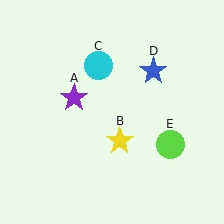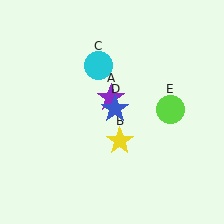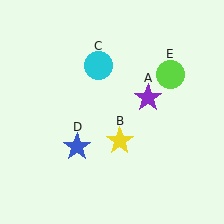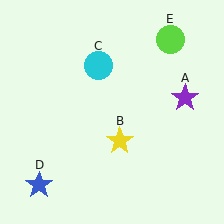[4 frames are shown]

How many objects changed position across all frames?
3 objects changed position: purple star (object A), blue star (object D), lime circle (object E).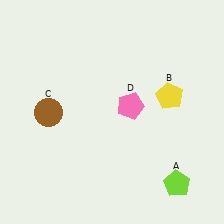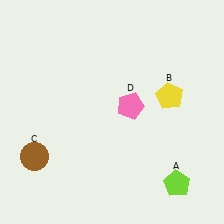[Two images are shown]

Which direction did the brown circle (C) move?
The brown circle (C) moved down.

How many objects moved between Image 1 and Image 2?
1 object moved between the two images.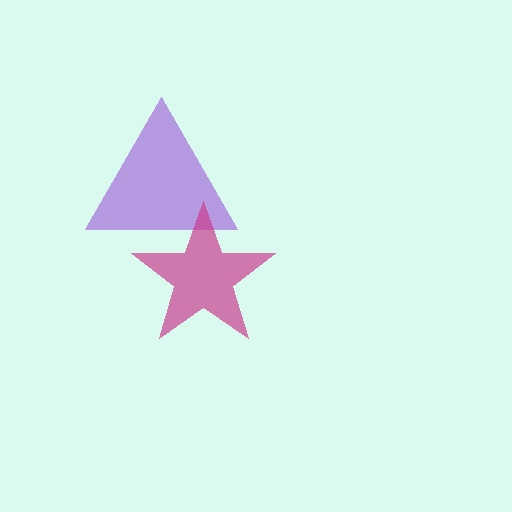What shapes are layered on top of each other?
The layered shapes are: a purple triangle, a magenta star.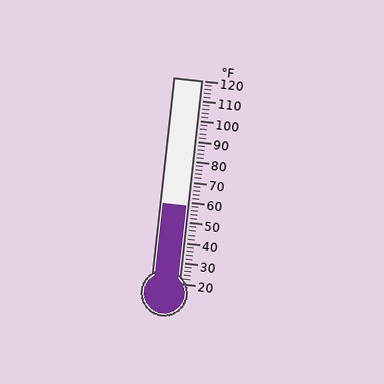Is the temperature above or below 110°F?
The temperature is below 110°F.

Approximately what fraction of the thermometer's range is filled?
The thermometer is filled to approximately 40% of its range.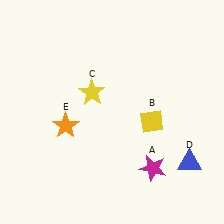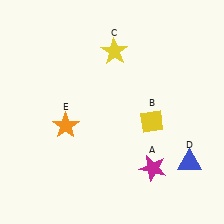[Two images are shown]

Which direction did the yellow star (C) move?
The yellow star (C) moved up.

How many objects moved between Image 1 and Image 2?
1 object moved between the two images.